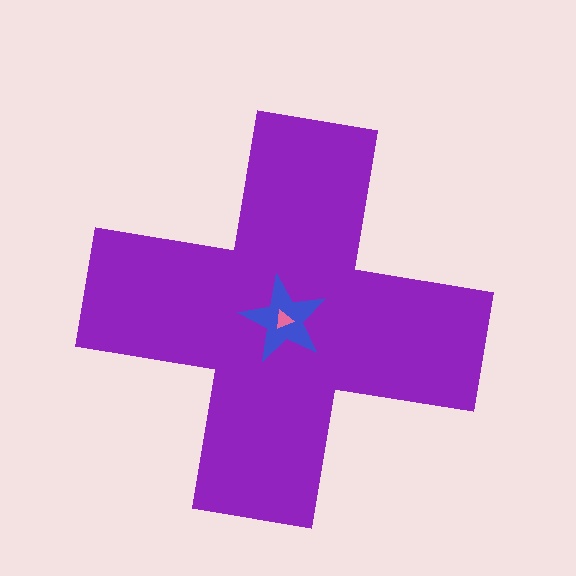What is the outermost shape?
The purple cross.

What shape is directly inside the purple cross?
The blue star.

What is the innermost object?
The pink triangle.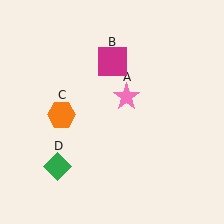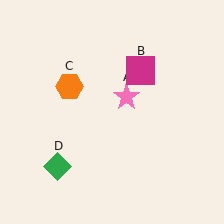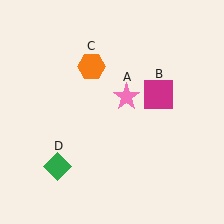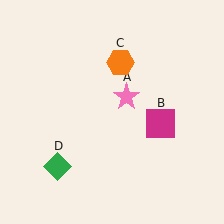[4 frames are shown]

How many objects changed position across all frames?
2 objects changed position: magenta square (object B), orange hexagon (object C).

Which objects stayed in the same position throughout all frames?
Pink star (object A) and green diamond (object D) remained stationary.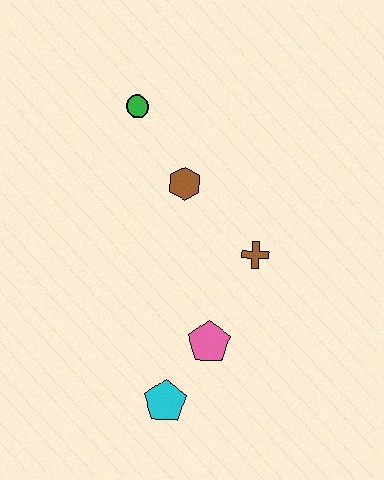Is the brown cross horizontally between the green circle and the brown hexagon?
No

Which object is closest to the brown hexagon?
The green circle is closest to the brown hexagon.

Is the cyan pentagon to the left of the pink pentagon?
Yes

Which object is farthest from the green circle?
The cyan pentagon is farthest from the green circle.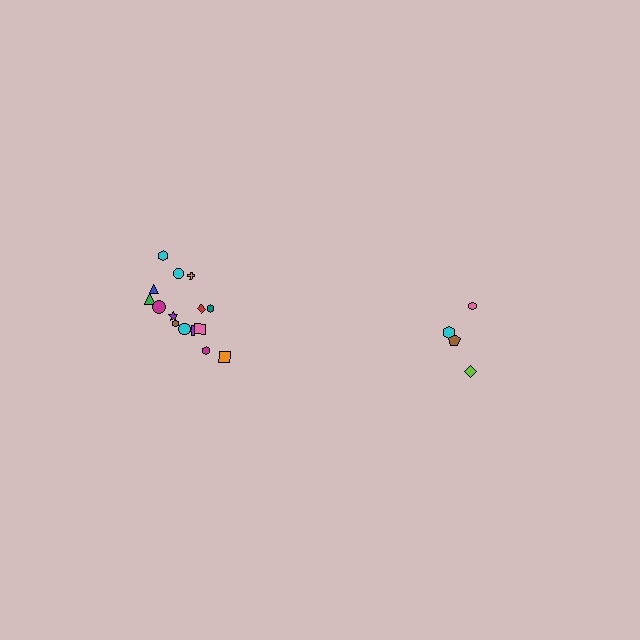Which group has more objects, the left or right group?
The left group.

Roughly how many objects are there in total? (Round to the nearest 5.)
Roughly 20 objects in total.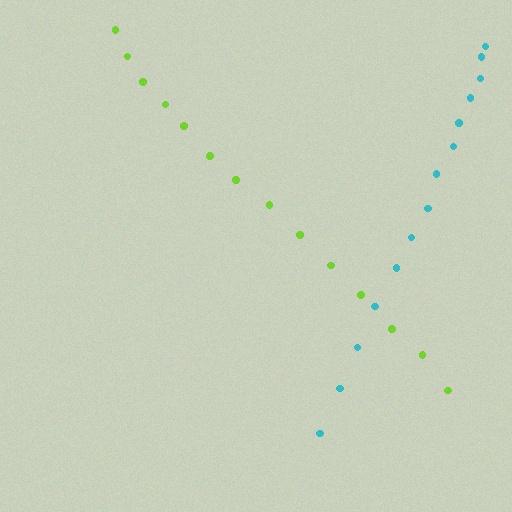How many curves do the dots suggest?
There are 2 distinct paths.